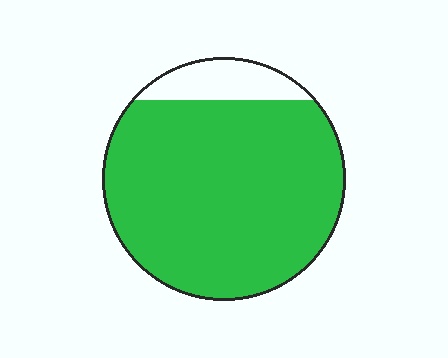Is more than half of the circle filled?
Yes.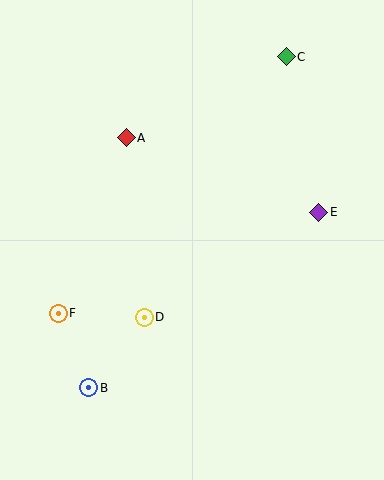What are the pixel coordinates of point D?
Point D is at (144, 317).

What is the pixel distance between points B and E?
The distance between B and E is 290 pixels.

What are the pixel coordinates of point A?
Point A is at (126, 138).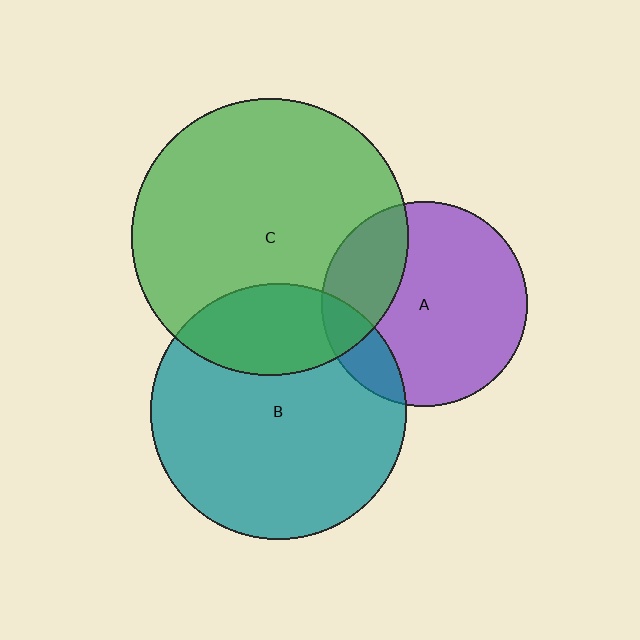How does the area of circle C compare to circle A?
Approximately 1.8 times.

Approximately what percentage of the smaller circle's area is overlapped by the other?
Approximately 25%.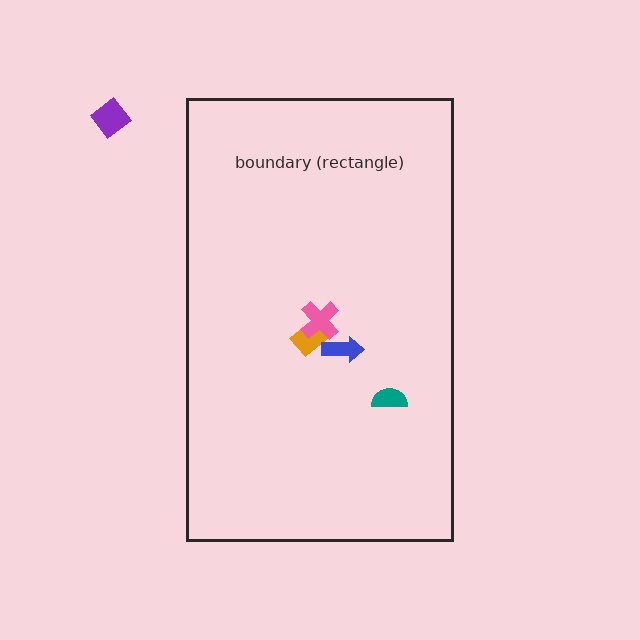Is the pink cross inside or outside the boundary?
Inside.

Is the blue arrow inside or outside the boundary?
Inside.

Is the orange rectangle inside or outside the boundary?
Inside.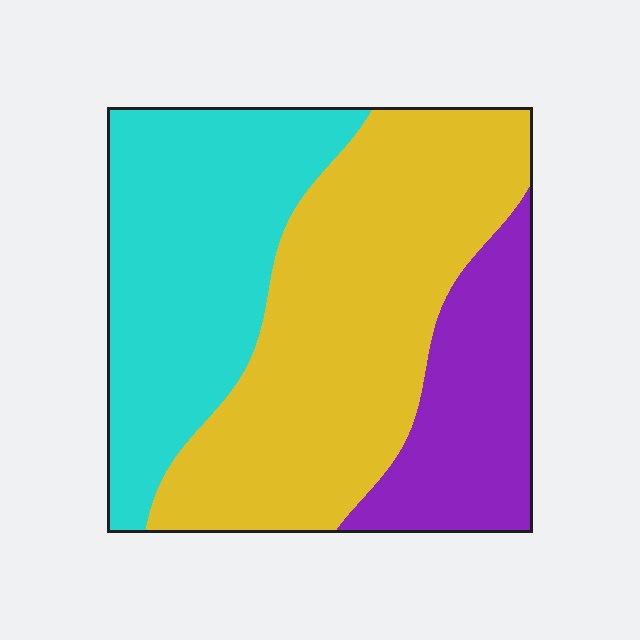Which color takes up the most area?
Yellow, at roughly 45%.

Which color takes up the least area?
Purple, at roughly 20%.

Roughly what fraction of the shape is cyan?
Cyan takes up about one third (1/3) of the shape.